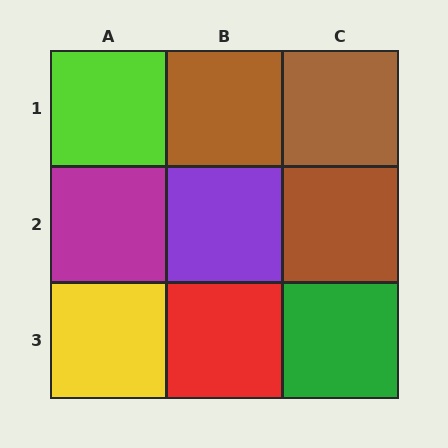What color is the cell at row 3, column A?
Yellow.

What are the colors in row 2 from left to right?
Magenta, purple, brown.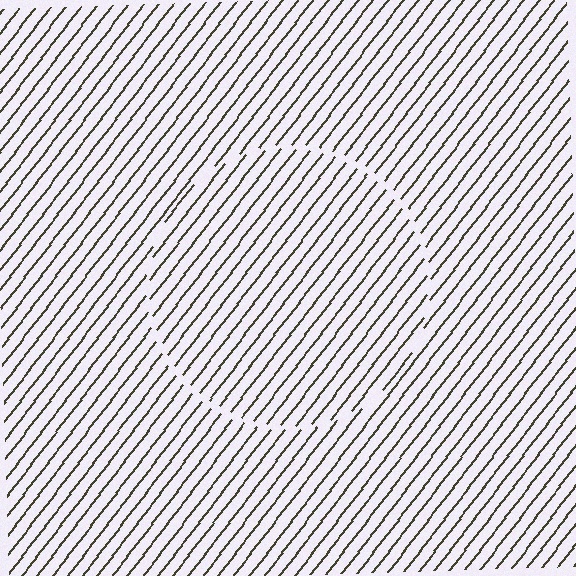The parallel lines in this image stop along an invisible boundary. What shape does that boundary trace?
An illusory circle. The interior of the shape contains the same grating, shifted by half a period — the contour is defined by the phase discontinuity where line-ends from the inner and outer gratings abut.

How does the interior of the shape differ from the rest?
The interior of the shape contains the same grating, shifted by half a period — the contour is defined by the phase discontinuity where line-ends from the inner and outer gratings abut.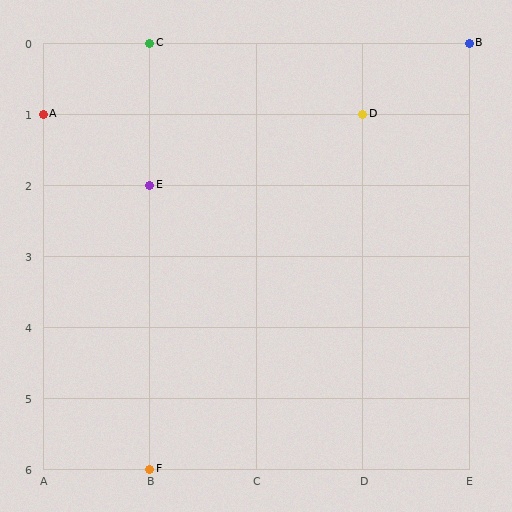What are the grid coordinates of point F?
Point F is at grid coordinates (B, 6).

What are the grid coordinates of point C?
Point C is at grid coordinates (B, 0).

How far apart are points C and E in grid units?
Points C and E are 2 rows apart.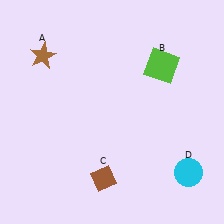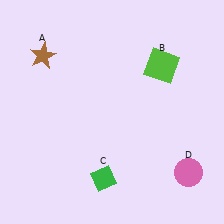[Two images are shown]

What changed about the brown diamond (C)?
In Image 1, C is brown. In Image 2, it changed to green.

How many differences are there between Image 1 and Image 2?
There are 2 differences between the two images.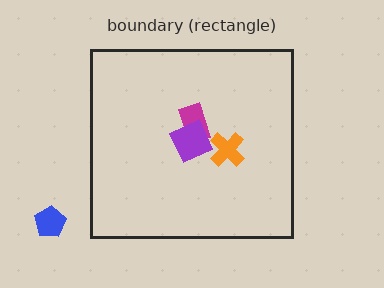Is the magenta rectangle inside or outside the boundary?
Inside.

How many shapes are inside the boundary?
3 inside, 1 outside.